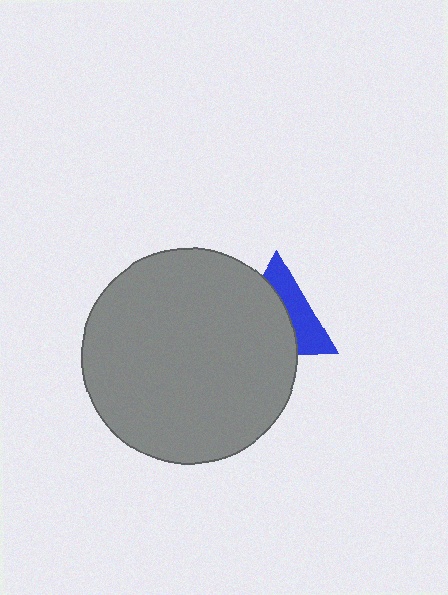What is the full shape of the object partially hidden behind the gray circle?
The partially hidden object is a blue triangle.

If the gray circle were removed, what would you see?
You would see the complete blue triangle.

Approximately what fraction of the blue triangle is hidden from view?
Roughly 58% of the blue triangle is hidden behind the gray circle.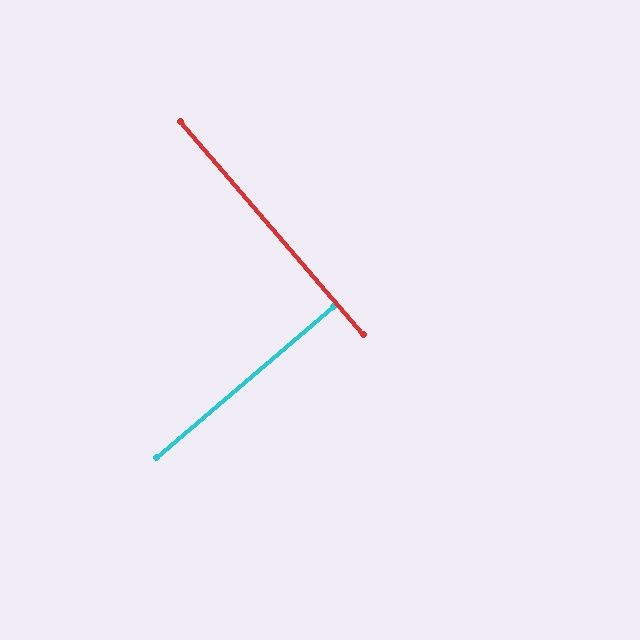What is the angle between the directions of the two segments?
Approximately 90 degrees.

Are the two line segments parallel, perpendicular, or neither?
Perpendicular — they meet at approximately 90°.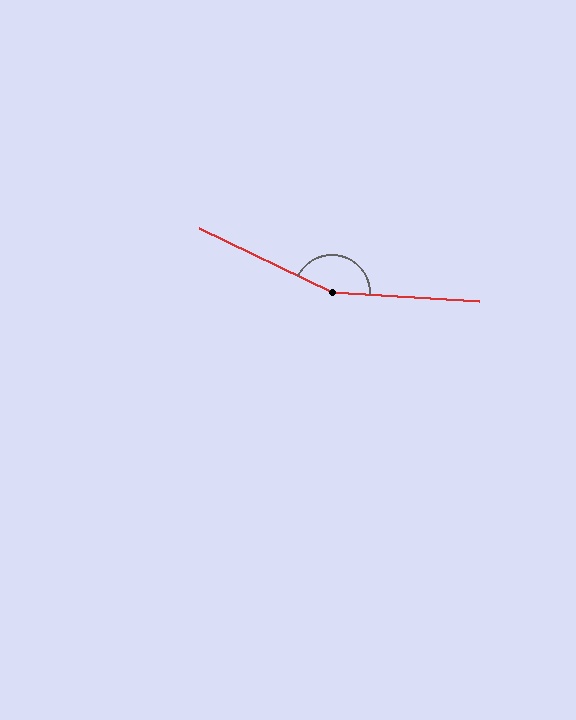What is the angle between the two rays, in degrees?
Approximately 157 degrees.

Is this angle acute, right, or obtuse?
It is obtuse.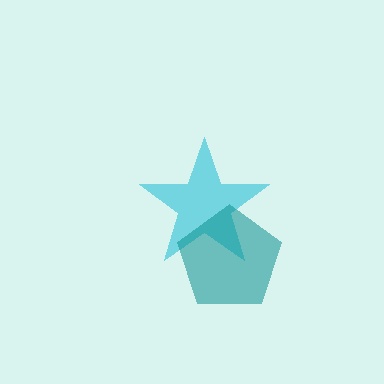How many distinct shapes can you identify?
There are 2 distinct shapes: a cyan star, a teal pentagon.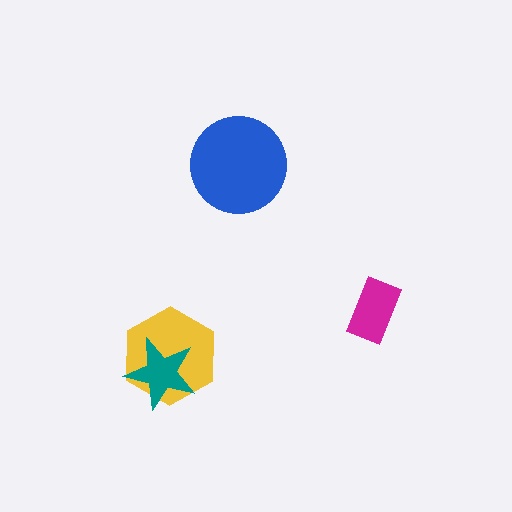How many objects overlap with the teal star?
1 object overlaps with the teal star.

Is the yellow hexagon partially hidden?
Yes, it is partially covered by another shape.